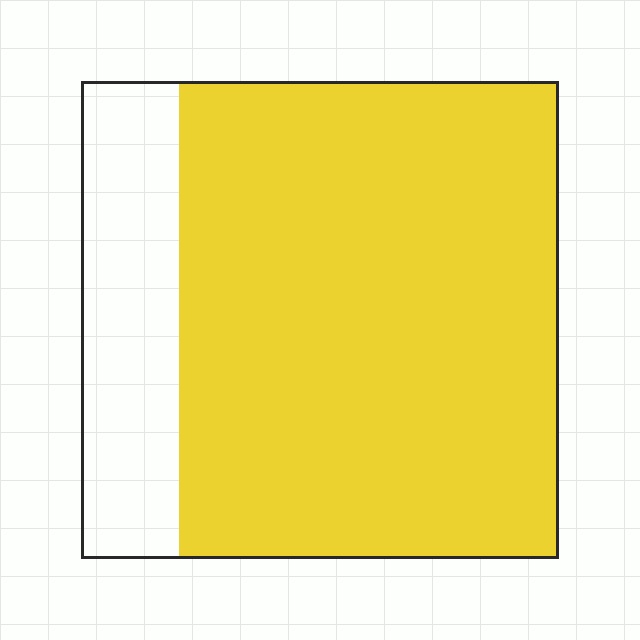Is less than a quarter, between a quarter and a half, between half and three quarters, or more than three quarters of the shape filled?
More than three quarters.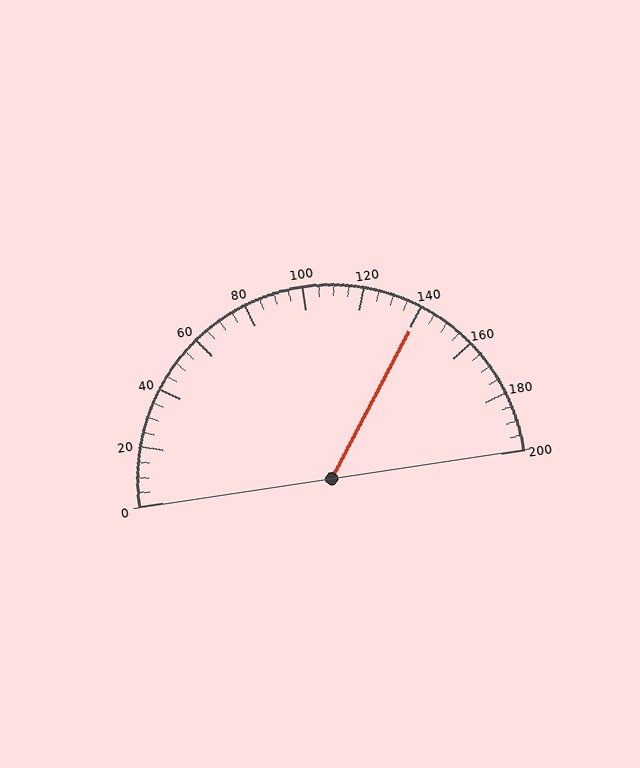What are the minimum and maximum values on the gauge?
The gauge ranges from 0 to 200.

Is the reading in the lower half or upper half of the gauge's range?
The reading is in the upper half of the range (0 to 200).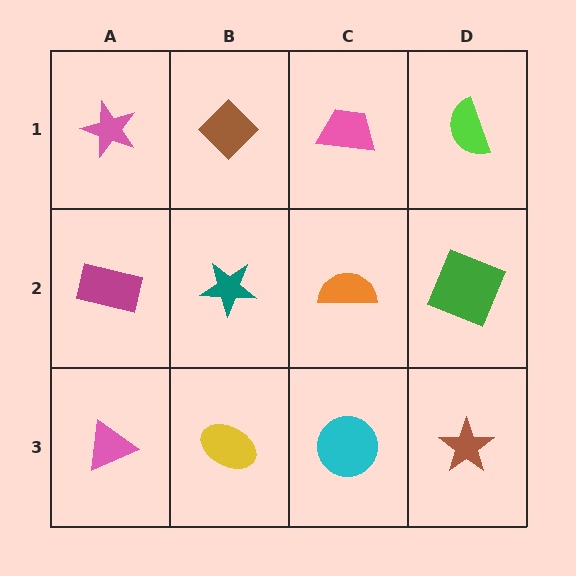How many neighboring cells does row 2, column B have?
4.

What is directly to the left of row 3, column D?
A cyan circle.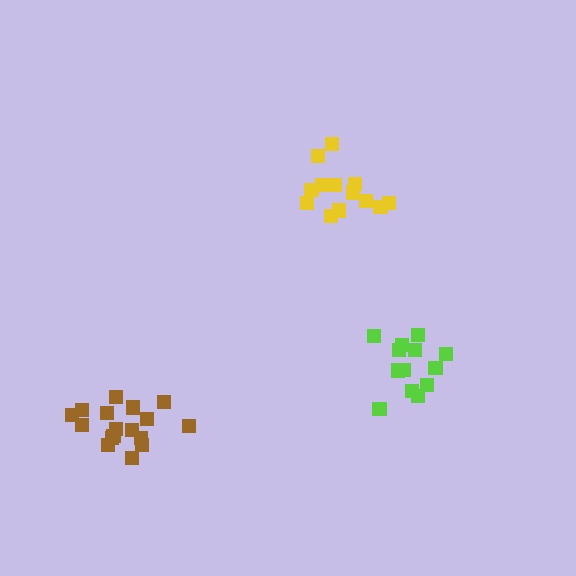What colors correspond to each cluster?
The clusters are colored: yellow, lime, brown.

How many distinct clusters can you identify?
There are 3 distinct clusters.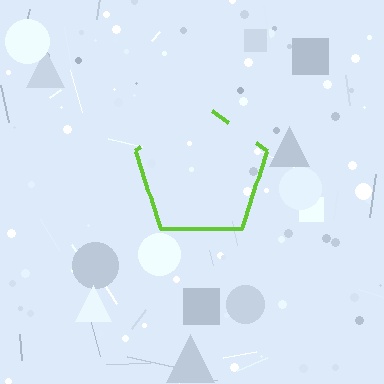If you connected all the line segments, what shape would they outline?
They would outline a pentagon.